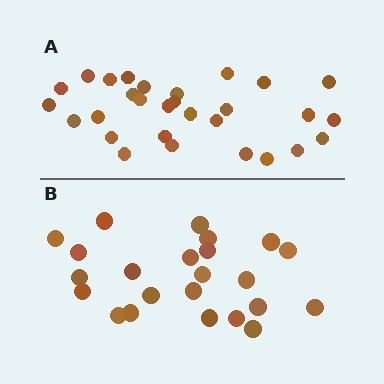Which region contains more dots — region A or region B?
Region A (the top region) has more dots.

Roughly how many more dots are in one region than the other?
Region A has about 6 more dots than region B.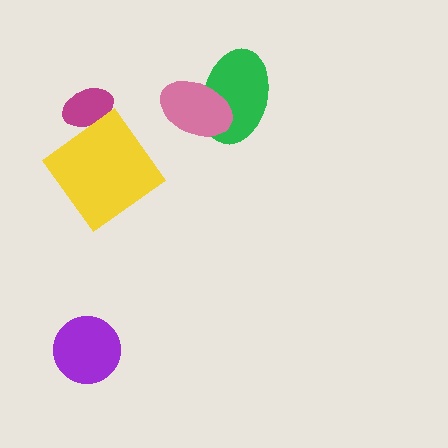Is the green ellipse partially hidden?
Yes, it is partially covered by another shape.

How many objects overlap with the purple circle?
0 objects overlap with the purple circle.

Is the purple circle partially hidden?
No, no other shape covers it.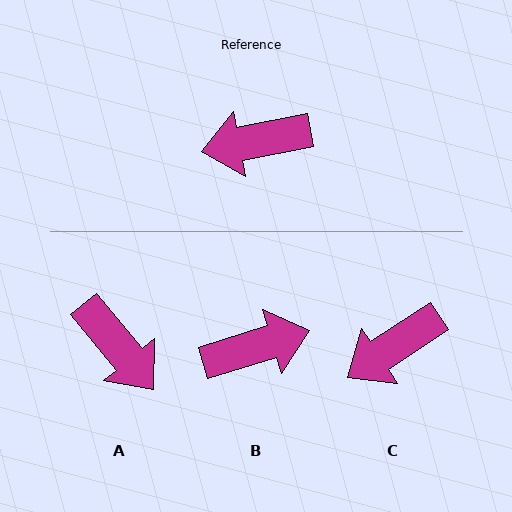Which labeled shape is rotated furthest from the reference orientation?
B, about 174 degrees away.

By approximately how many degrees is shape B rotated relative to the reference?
Approximately 174 degrees clockwise.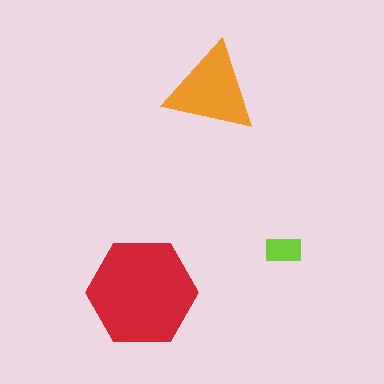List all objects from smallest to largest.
The lime rectangle, the orange triangle, the red hexagon.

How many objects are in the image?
There are 3 objects in the image.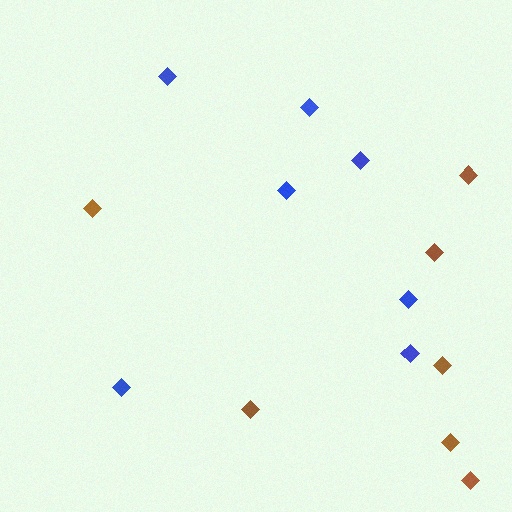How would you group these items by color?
There are 2 groups: one group of brown diamonds (7) and one group of blue diamonds (7).